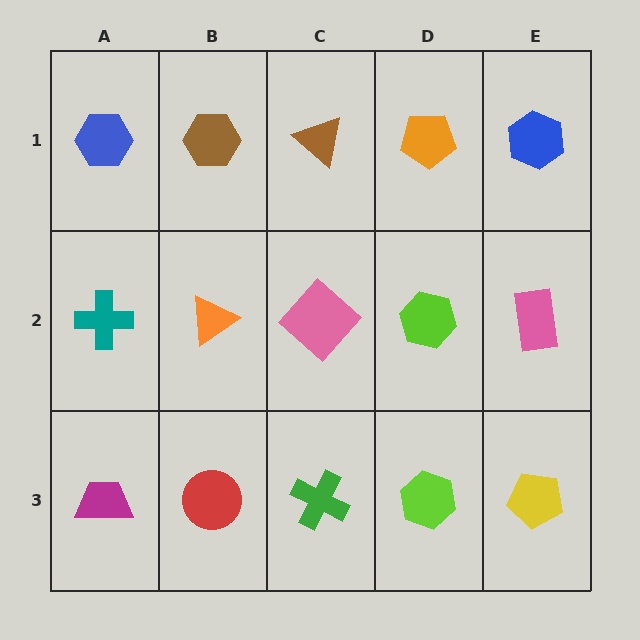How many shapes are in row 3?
5 shapes.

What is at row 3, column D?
A lime hexagon.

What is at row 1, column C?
A brown triangle.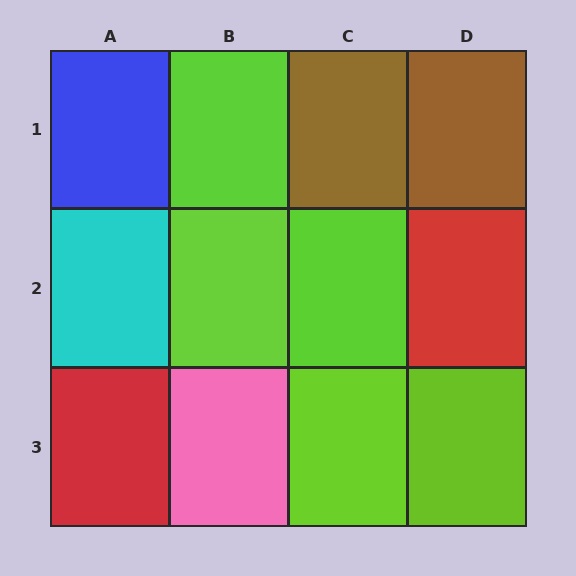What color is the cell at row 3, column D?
Lime.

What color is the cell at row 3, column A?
Red.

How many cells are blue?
1 cell is blue.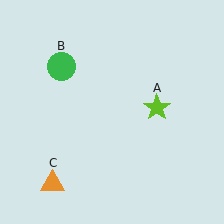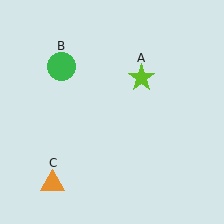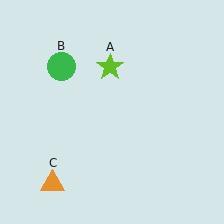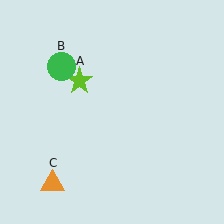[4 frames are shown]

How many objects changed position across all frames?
1 object changed position: lime star (object A).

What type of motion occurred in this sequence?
The lime star (object A) rotated counterclockwise around the center of the scene.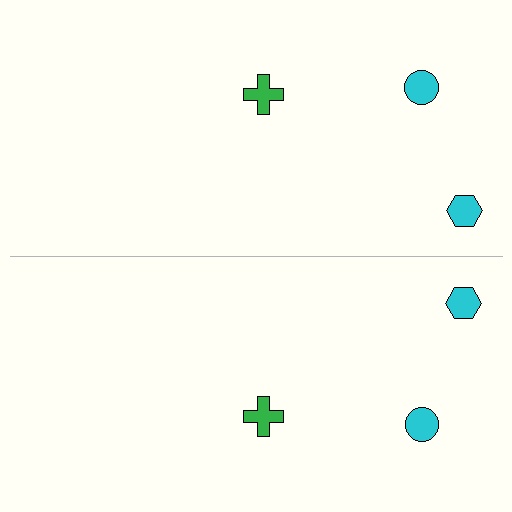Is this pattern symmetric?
Yes, this pattern has bilateral (reflection) symmetry.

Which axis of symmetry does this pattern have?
The pattern has a horizontal axis of symmetry running through the center of the image.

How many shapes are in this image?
There are 6 shapes in this image.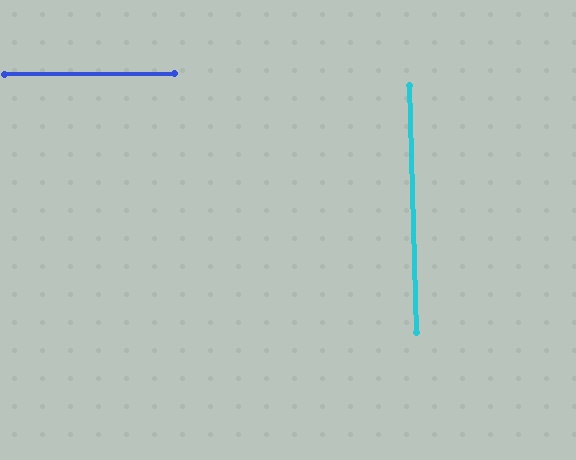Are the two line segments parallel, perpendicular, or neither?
Perpendicular — they meet at approximately 89°.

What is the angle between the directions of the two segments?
Approximately 89 degrees.